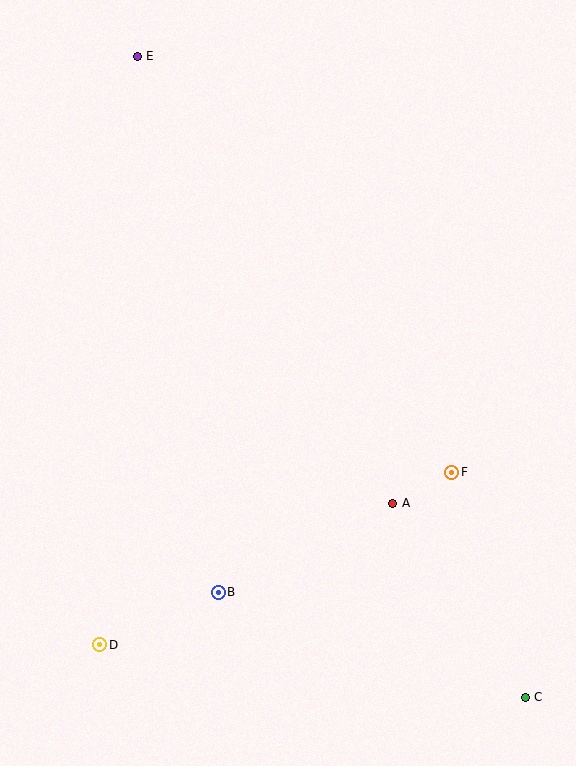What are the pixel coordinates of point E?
Point E is at (137, 56).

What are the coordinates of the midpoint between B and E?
The midpoint between B and E is at (178, 324).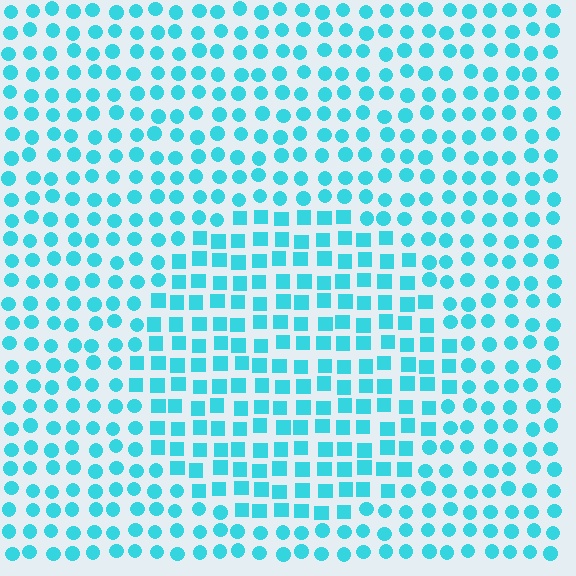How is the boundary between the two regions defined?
The boundary is defined by a change in element shape: squares inside vs. circles outside. All elements share the same color and spacing.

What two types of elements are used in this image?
The image uses squares inside the circle region and circles outside it.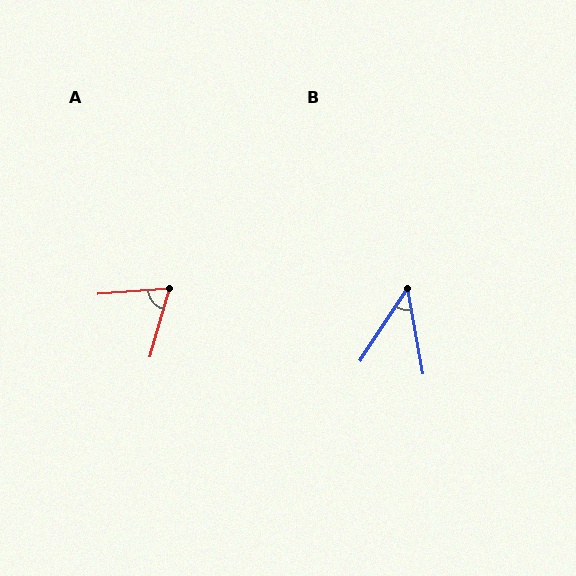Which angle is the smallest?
B, at approximately 43 degrees.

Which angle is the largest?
A, at approximately 70 degrees.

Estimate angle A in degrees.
Approximately 70 degrees.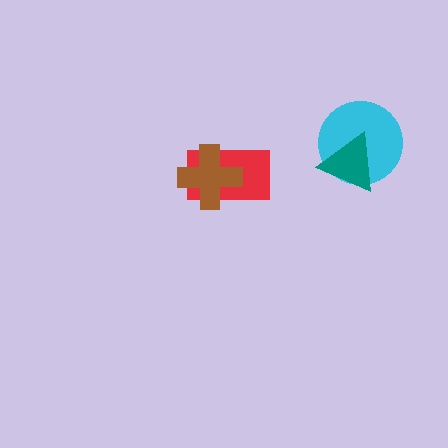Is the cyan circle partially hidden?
Yes, it is partially covered by another shape.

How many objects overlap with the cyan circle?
1 object overlaps with the cyan circle.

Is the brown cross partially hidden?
No, no other shape covers it.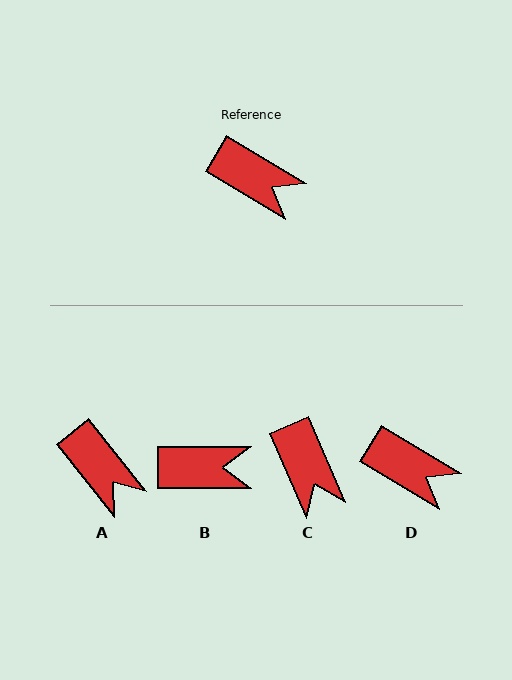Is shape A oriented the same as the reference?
No, it is off by about 21 degrees.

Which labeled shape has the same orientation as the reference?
D.